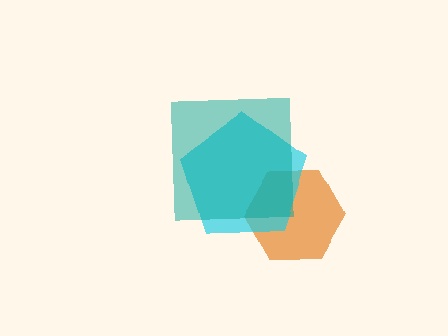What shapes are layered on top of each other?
The layered shapes are: an orange hexagon, a cyan pentagon, a teal square.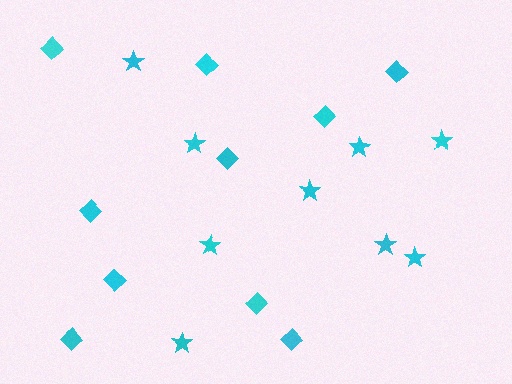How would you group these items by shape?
There are 2 groups: one group of diamonds (10) and one group of stars (9).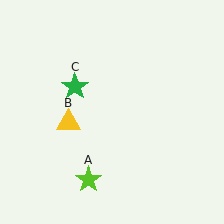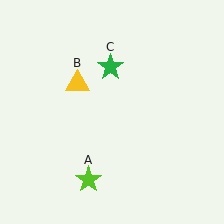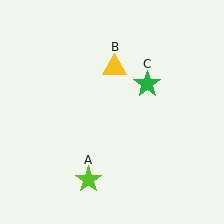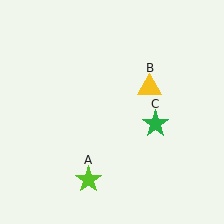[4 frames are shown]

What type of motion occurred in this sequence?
The yellow triangle (object B), green star (object C) rotated clockwise around the center of the scene.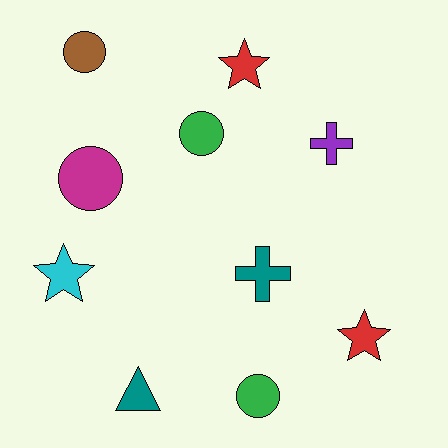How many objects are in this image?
There are 10 objects.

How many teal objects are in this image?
There are 2 teal objects.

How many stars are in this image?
There are 3 stars.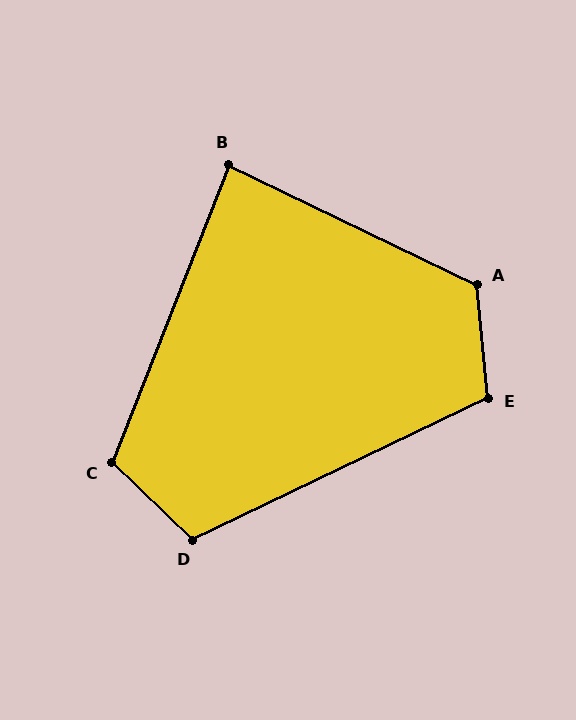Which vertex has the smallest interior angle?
B, at approximately 86 degrees.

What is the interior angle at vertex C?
Approximately 112 degrees (obtuse).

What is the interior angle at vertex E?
Approximately 110 degrees (obtuse).